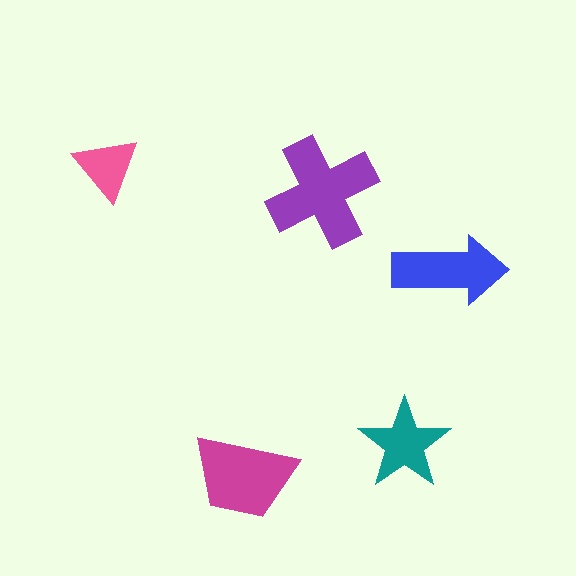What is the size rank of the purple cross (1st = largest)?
1st.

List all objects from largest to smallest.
The purple cross, the magenta trapezoid, the blue arrow, the teal star, the pink triangle.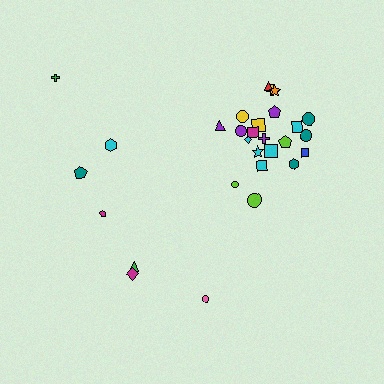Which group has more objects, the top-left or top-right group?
The top-right group.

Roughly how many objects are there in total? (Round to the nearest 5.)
Roughly 30 objects in total.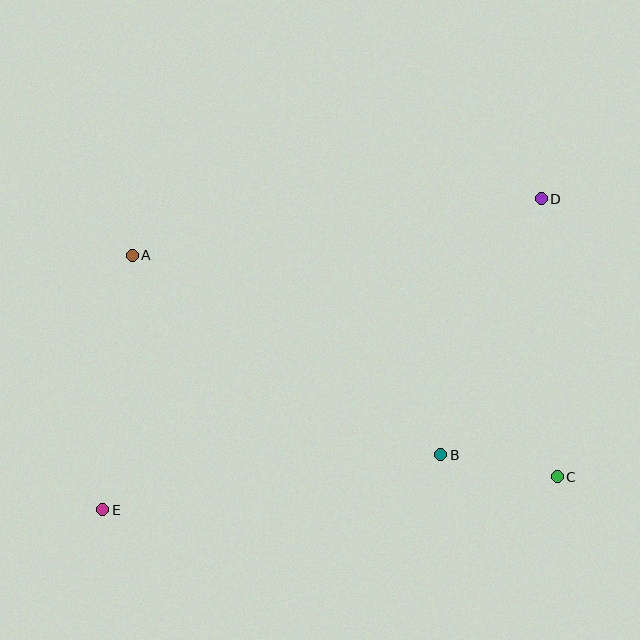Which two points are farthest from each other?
Points D and E are farthest from each other.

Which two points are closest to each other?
Points B and C are closest to each other.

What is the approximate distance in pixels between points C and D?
The distance between C and D is approximately 279 pixels.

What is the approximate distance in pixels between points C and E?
The distance between C and E is approximately 456 pixels.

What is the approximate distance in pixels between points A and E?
The distance between A and E is approximately 256 pixels.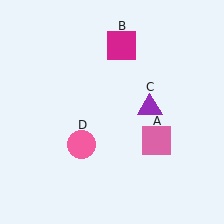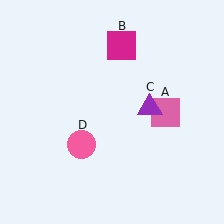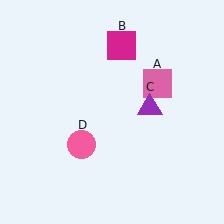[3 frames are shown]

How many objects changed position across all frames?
1 object changed position: pink square (object A).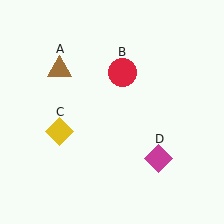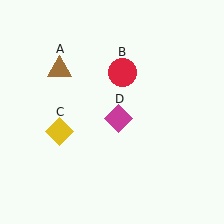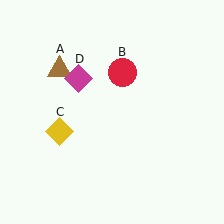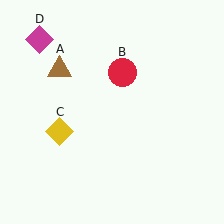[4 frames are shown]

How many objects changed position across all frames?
1 object changed position: magenta diamond (object D).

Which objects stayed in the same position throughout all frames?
Brown triangle (object A) and red circle (object B) and yellow diamond (object C) remained stationary.